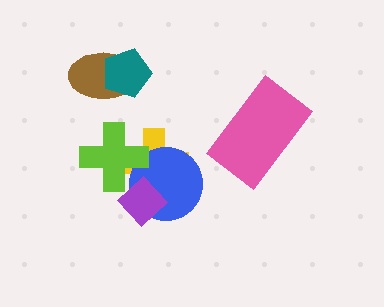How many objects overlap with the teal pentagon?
1 object overlaps with the teal pentagon.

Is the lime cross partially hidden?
Yes, it is partially covered by another shape.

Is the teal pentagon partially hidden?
No, no other shape covers it.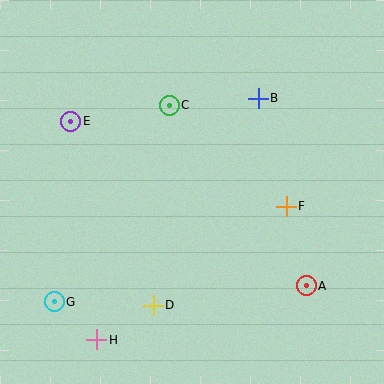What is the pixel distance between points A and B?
The distance between A and B is 194 pixels.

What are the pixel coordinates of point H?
Point H is at (97, 340).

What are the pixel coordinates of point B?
Point B is at (258, 98).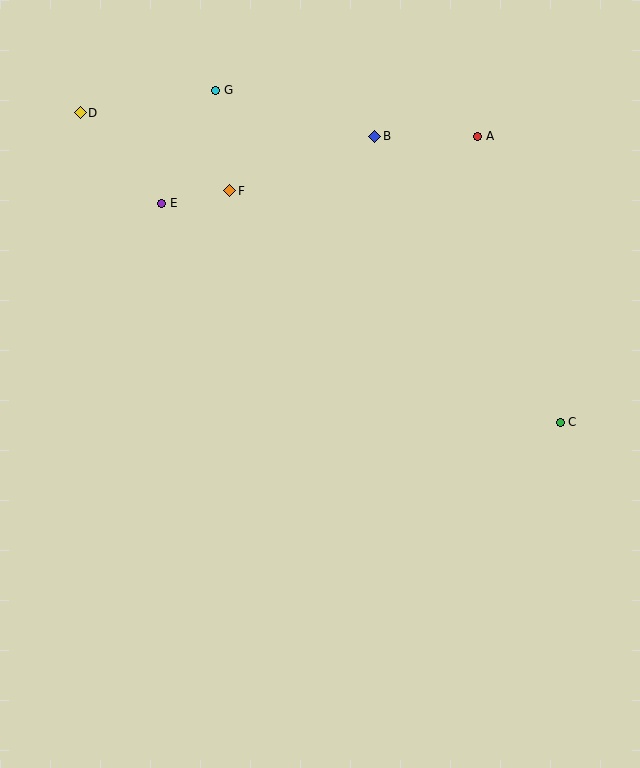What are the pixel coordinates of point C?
Point C is at (560, 422).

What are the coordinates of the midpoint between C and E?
The midpoint between C and E is at (361, 313).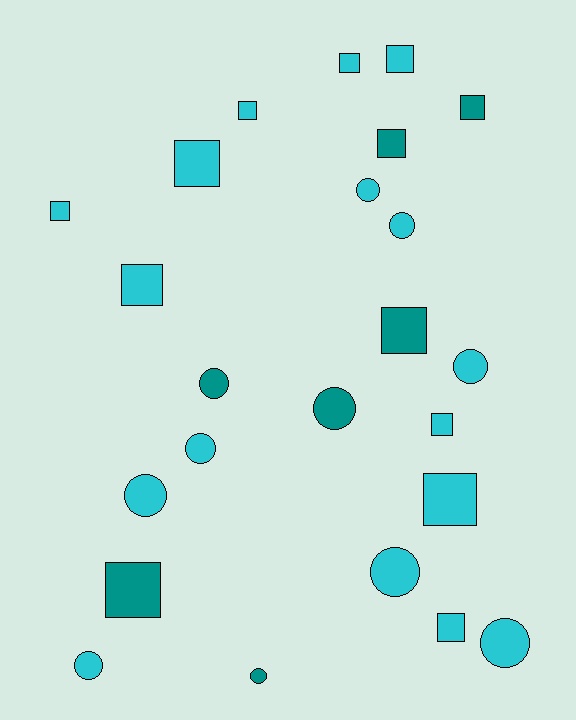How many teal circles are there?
There are 3 teal circles.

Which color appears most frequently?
Cyan, with 17 objects.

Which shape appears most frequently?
Square, with 13 objects.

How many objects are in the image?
There are 24 objects.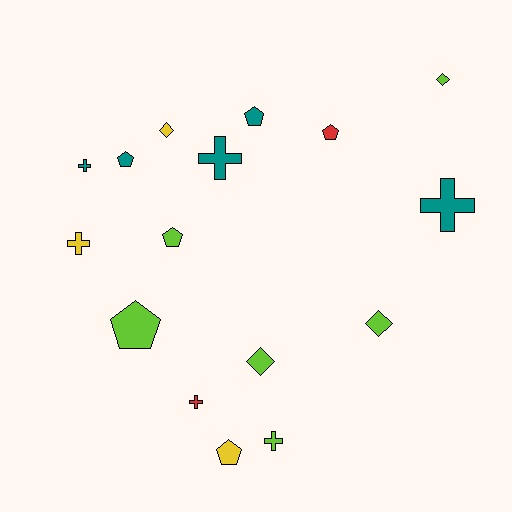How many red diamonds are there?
There are no red diamonds.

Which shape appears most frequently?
Cross, with 6 objects.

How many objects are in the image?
There are 16 objects.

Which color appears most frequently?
Lime, with 6 objects.